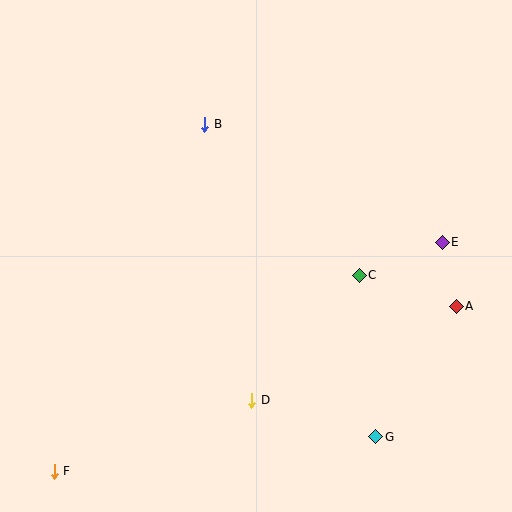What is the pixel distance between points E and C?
The distance between E and C is 89 pixels.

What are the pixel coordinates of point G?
Point G is at (376, 437).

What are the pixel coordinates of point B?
Point B is at (205, 124).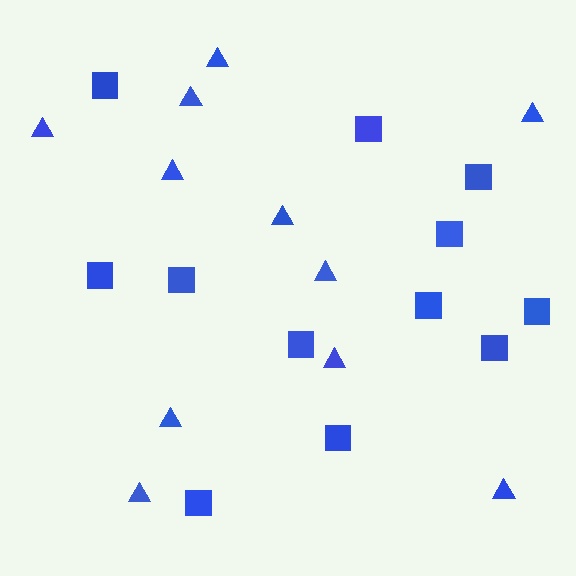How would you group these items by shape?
There are 2 groups: one group of triangles (11) and one group of squares (12).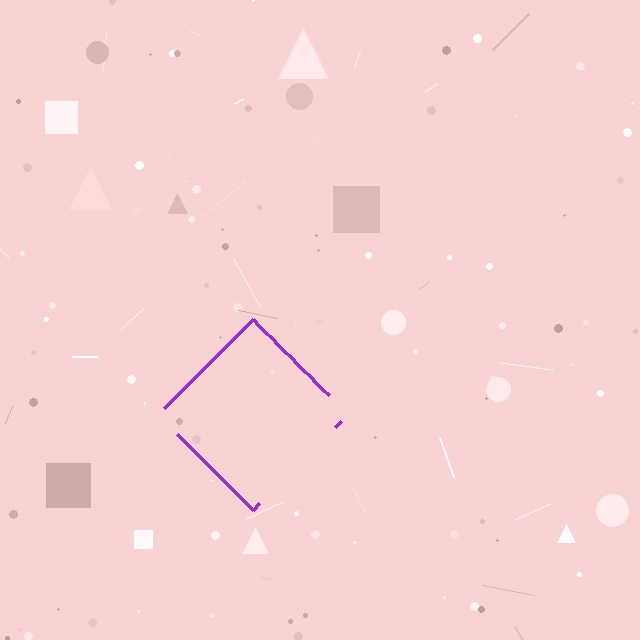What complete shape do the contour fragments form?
The contour fragments form a diamond.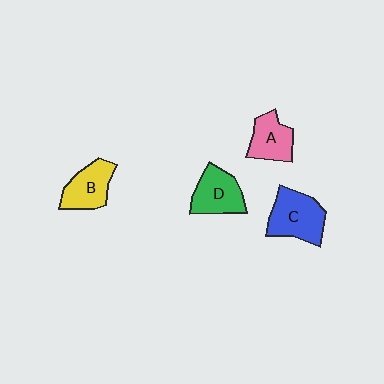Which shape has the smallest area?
Shape A (pink).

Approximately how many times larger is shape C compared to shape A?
Approximately 1.4 times.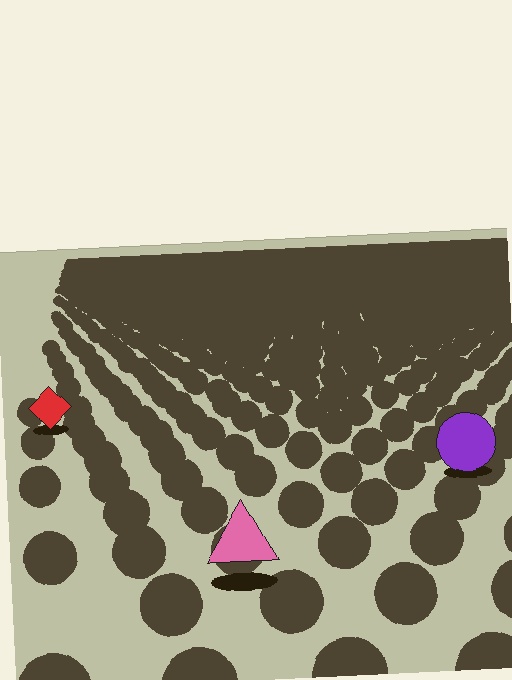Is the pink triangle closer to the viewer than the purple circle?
Yes. The pink triangle is closer — you can tell from the texture gradient: the ground texture is coarser near it.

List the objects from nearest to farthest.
From nearest to farthest: the pink triangle, the purple circle, the red diamond.